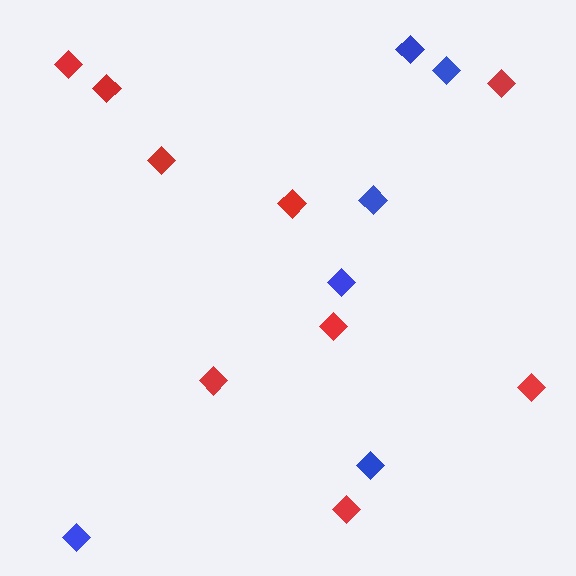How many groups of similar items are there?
There are 2 groups: one group of blue diamonds (6) and one group of red diamonds (9).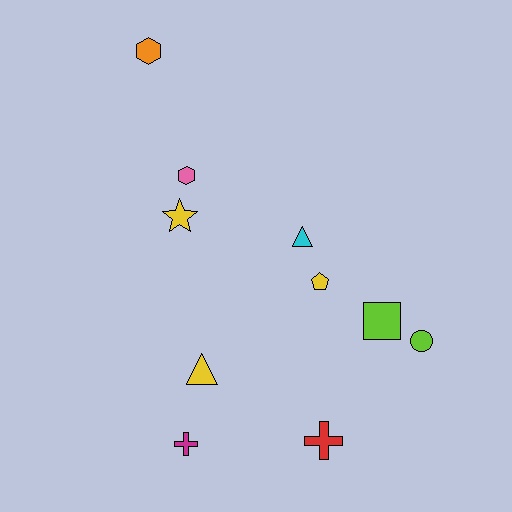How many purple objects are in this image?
There are no purple objects.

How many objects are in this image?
There are 10 objects.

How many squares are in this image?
There is 1 square.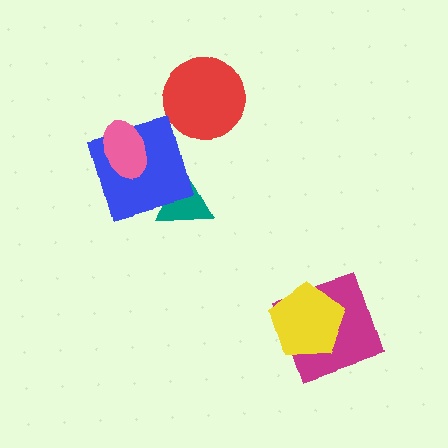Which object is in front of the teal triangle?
The blue square is in front of the teal triangle.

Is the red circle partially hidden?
No, no other shape covers it.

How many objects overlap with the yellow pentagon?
1 object overlaps with the yellow pentagon.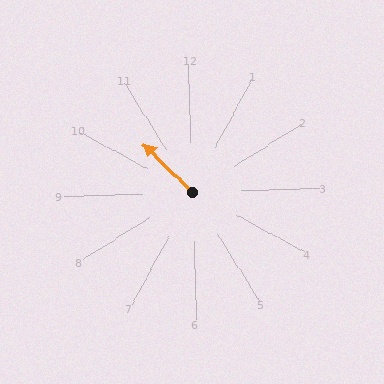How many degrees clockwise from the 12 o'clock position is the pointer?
Approximately 317 degrees.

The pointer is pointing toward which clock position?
Roughly 11 o'clock.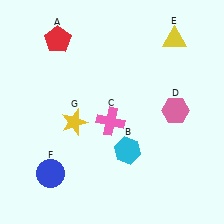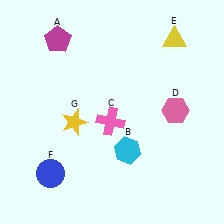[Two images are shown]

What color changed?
The pentagon (A) changed from red in Image 1 to magenta in Image 2.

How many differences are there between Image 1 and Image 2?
There is 1 difference between the two images.